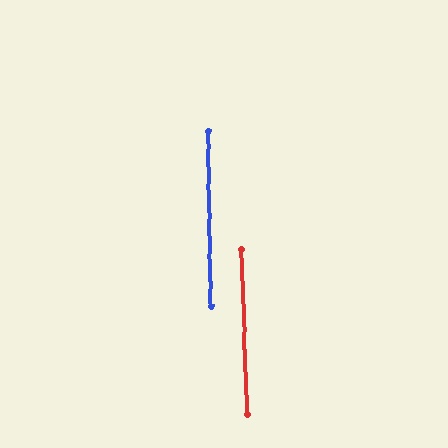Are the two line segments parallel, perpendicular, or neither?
Parallel — their directions differ by only 1.3°.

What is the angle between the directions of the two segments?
Approximately 1 degree.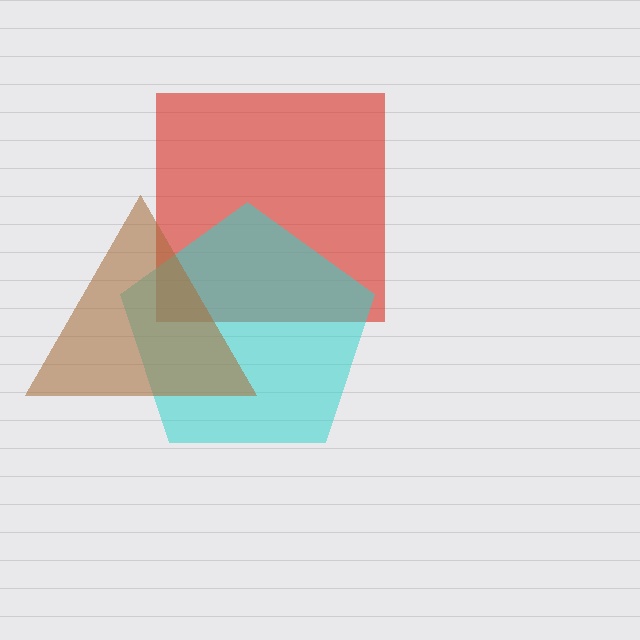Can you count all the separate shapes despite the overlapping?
Yes, there are 3 separate shapes.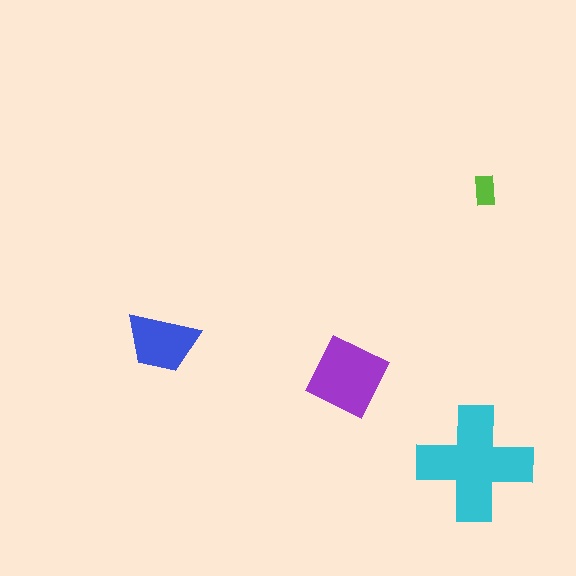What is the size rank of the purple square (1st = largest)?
2nd.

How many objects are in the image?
There are 4 objects in the image.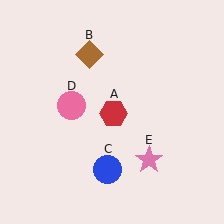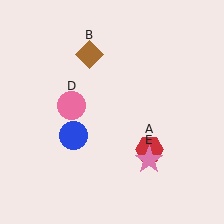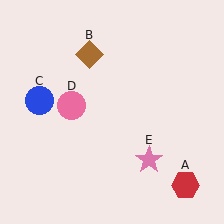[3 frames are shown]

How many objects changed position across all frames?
2 objects changed position: red hexagon (object A), blue circle (object C).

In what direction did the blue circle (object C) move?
The blue circle (object C) moved up and to the left.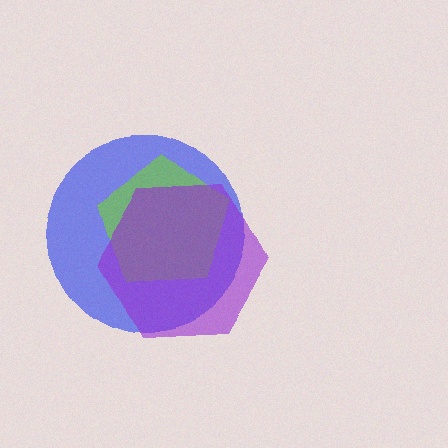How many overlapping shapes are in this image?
There are 3 overlapping shapes in the image.